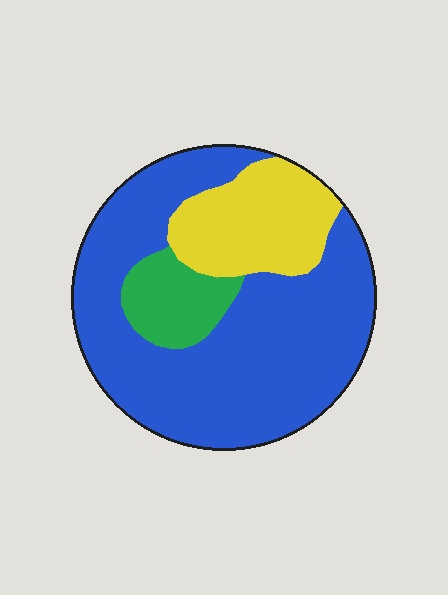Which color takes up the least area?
Green, at roughly 10%.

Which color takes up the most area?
Blue, at roughly 70%.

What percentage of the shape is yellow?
Yellow covers 21% of the shape.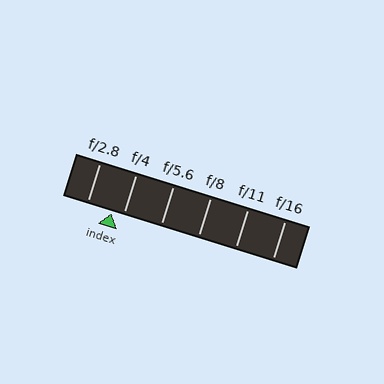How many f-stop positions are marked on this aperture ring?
There are 6 f-stop positions marked.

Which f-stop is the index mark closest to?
The index mark is closest to f/4.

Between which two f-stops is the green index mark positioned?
The index mark is between f/2.8 and f/4.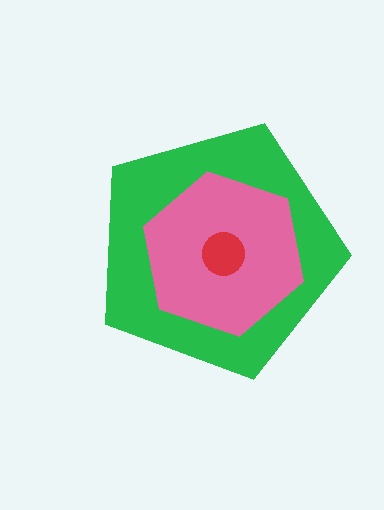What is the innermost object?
The red circle.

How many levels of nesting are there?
3.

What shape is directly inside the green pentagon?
The pink hexagon.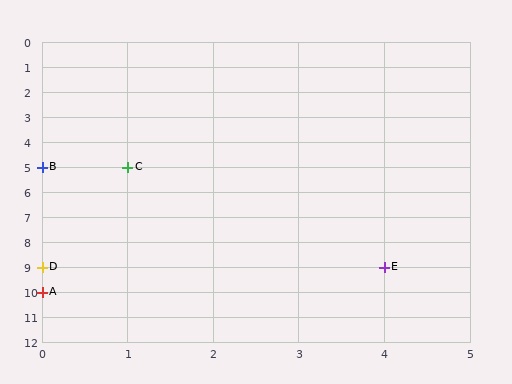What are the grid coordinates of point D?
Point D is at grid coordinates (0, 9).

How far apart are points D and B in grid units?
Points D and B are 4 rows apart.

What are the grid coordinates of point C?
Point C is at grid coordinates (1, 5).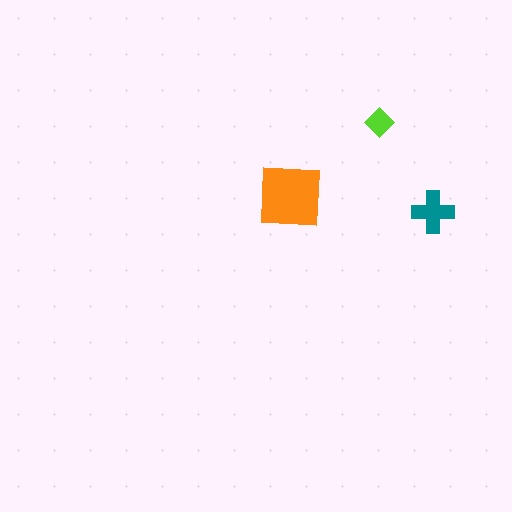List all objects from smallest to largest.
The lime diamond, the teal cross, the orange square.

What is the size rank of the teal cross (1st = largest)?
2nd.